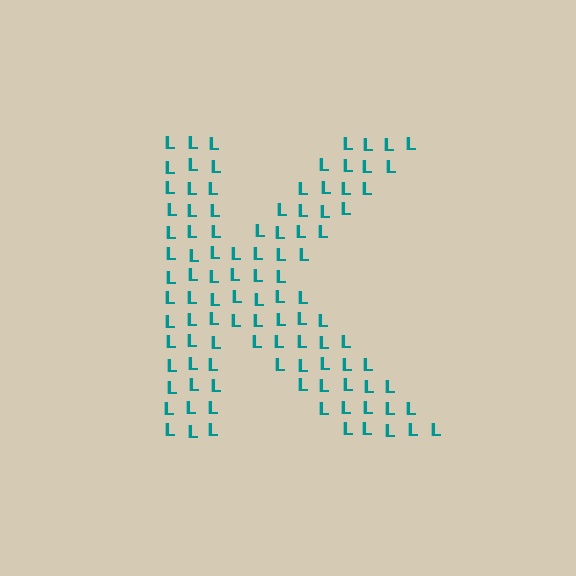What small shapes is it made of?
It is made of small letter L's.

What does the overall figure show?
The overall figure shows the letter K.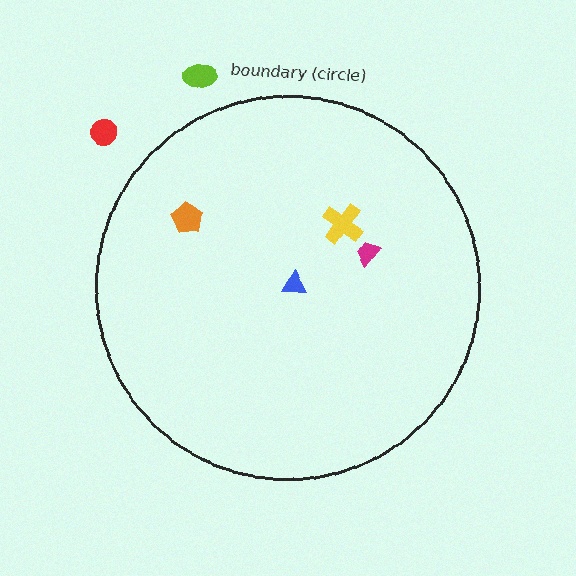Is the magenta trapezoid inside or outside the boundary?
Inside.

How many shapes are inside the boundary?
4 inside, 2 outside.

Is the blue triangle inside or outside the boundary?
Inside.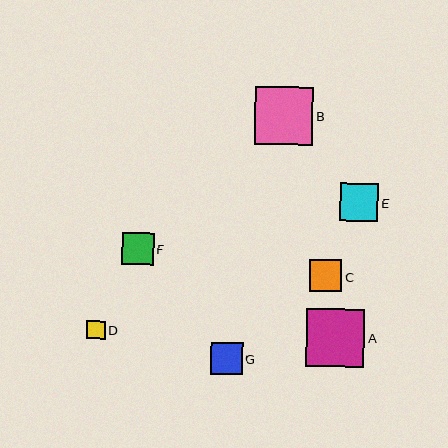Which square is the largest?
Square B is the largest with a size of approximately 58 pixels.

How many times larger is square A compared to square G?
Square A is approximately 1.8 times the size of square G.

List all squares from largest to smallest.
From largest to smallest: B, A, E, C, F, G, D.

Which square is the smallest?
Square D is the smallest with a size of approximately 19 pixels.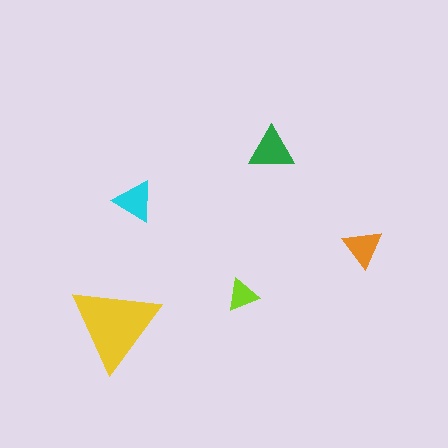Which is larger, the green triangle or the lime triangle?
The green one.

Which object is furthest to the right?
The orange triangle is rightmost.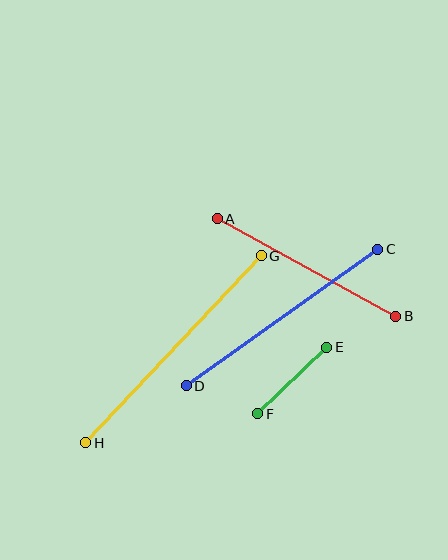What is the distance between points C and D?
The distance is approximately 235 pixels.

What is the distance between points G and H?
The distance is approximately 256 pixels.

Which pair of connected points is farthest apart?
Points G and H are farthest apart.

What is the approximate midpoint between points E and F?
The midpoint is at approximately (292, 380) pixels.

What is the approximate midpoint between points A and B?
The midpoint is at approximately (307, 267) pixels.